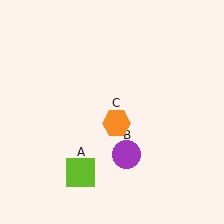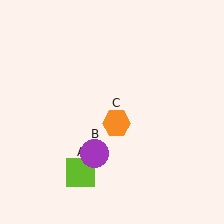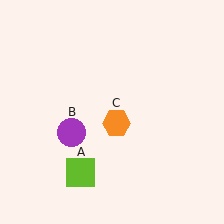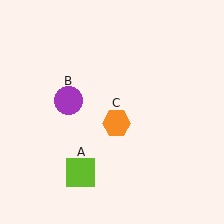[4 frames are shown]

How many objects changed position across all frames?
1 object changed position: purple circle (object B).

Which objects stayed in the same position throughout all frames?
Lime square (object A) and orange hexagon (object C) remained stationary.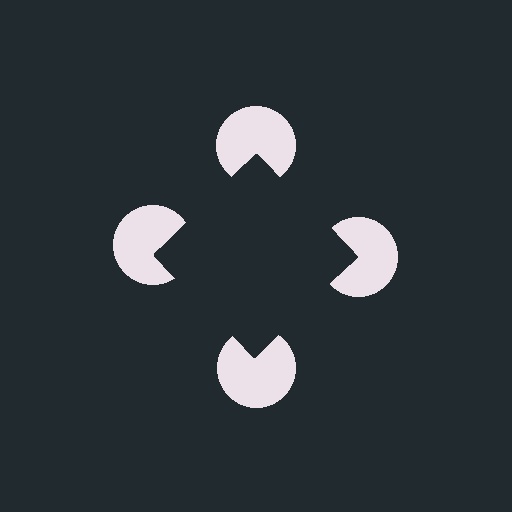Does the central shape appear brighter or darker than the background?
It typically appears slightly darker than the background, even though no actual brightness change is drawn.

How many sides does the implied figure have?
4 sides.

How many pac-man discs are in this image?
There are 4 — one at each vertex of the illusory square.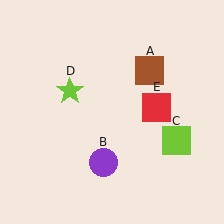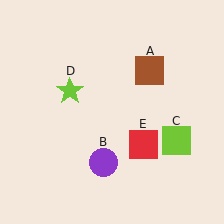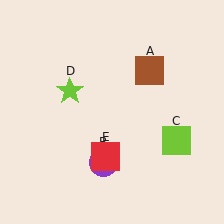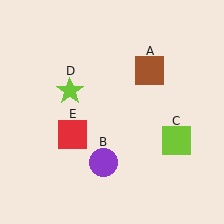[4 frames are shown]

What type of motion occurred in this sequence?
The red square (object E) rotated clockwise around the center of the scene.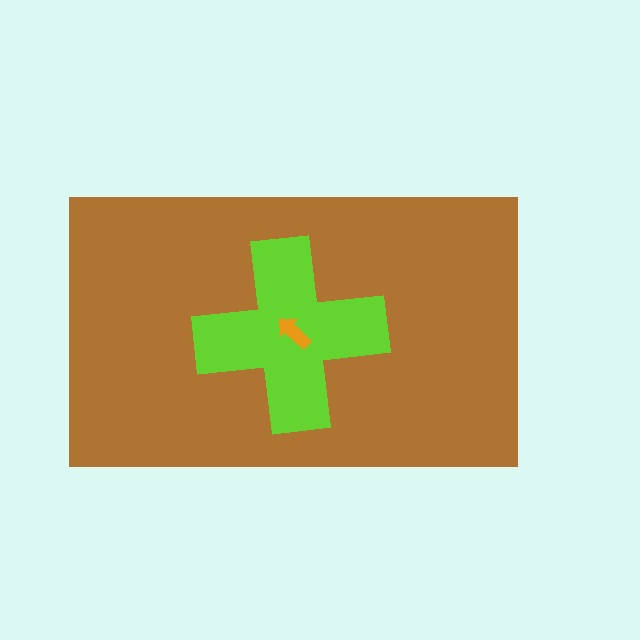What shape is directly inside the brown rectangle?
The lime cross.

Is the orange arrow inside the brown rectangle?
Yes.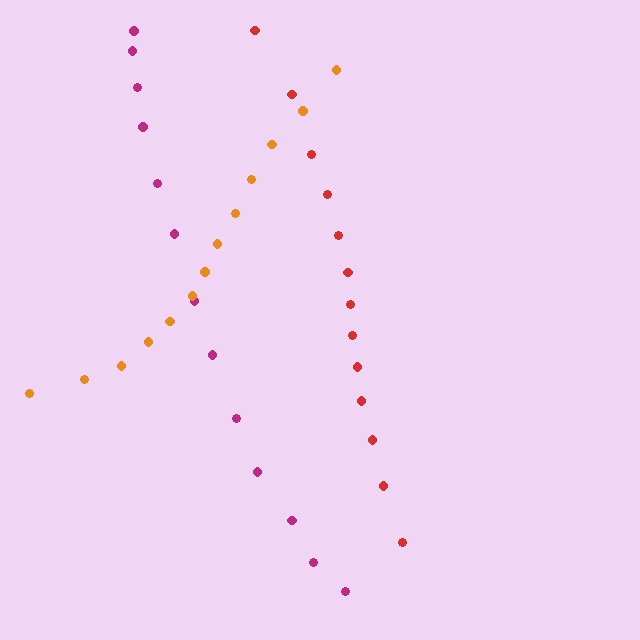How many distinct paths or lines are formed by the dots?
There are 3 distinct paths.